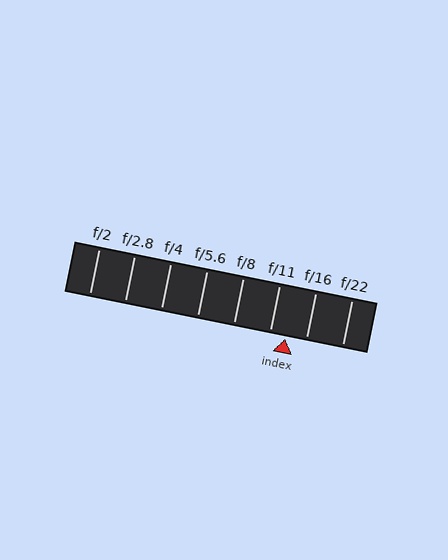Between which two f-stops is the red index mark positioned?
The index mark is between f/11 and f/16.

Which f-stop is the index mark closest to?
The index mark is closest to f/11.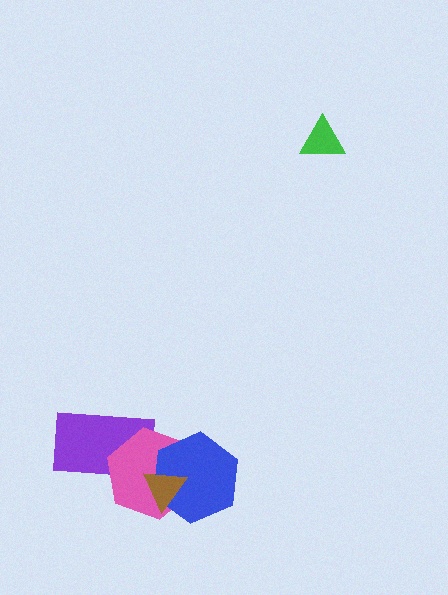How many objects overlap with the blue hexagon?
2 objects overlap with the blue hexagon.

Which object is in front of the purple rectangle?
The pink hexagon is in front of the purple rectangle.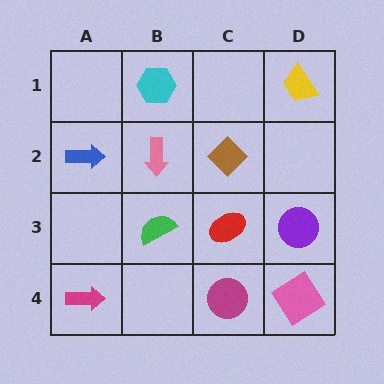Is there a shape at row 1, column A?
No, that cell is empty.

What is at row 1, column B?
A cyan hexagon.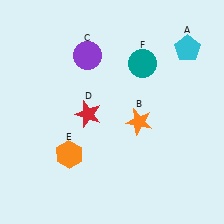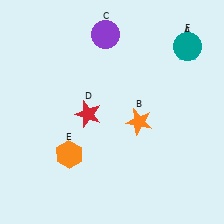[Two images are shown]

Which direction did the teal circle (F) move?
The teal circle (F) moved right.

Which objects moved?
The objects that moved are: the purple circle (C), the teal circle (F).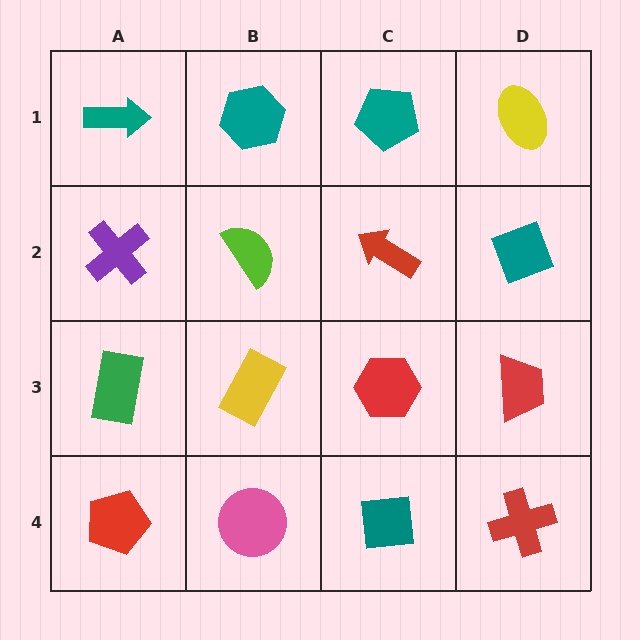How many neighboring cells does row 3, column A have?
3.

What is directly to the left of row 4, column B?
A red pentagon.